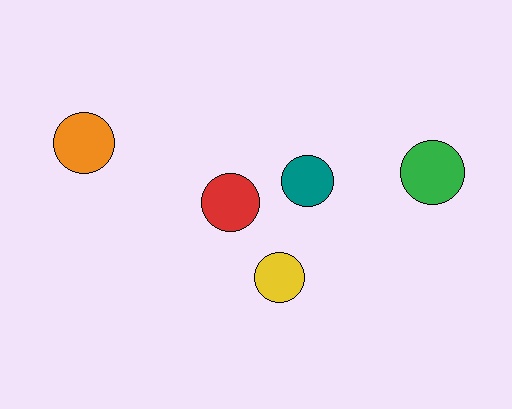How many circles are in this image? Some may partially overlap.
There are 5 circles.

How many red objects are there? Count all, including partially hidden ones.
There is 1 red object.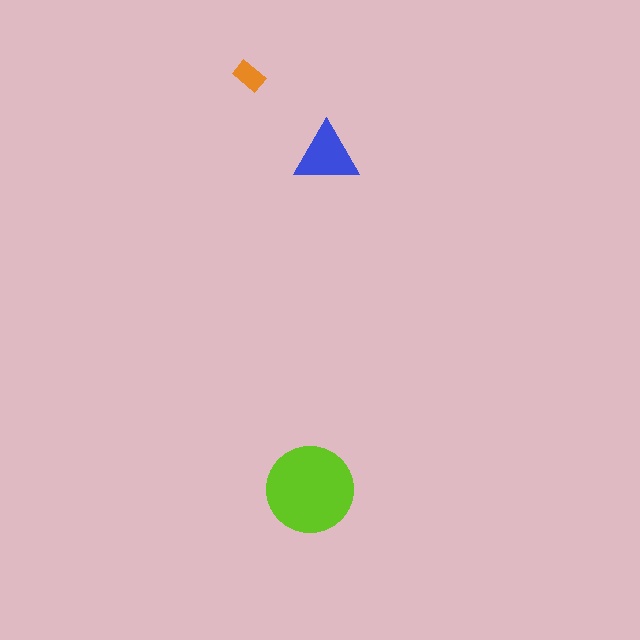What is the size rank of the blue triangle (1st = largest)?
2nd.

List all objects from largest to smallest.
The lime circle, the blue triangle, the orange rectangle.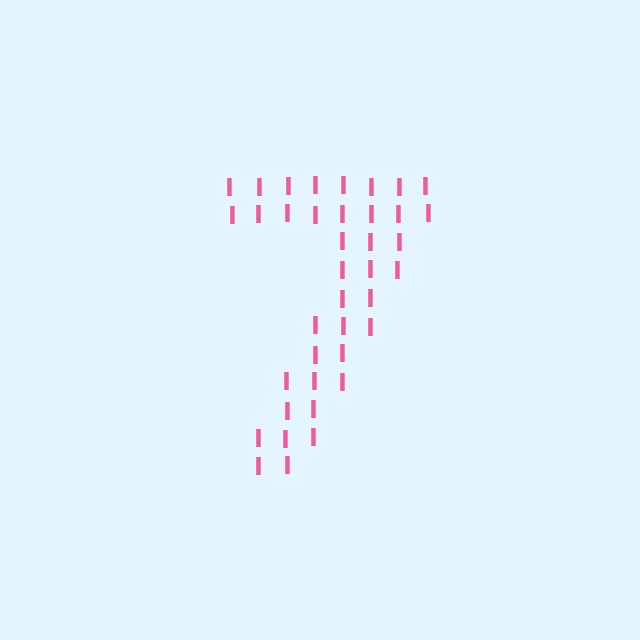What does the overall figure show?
The overall figure shows the digit 7.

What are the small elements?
The small elements are letter I's.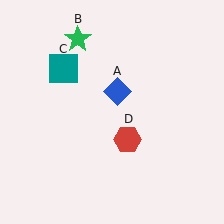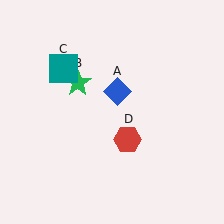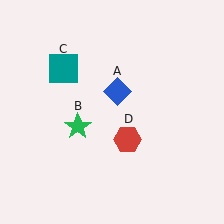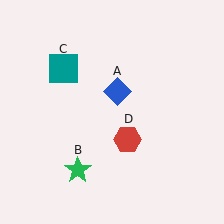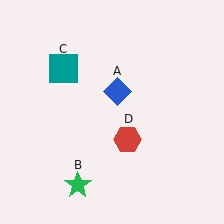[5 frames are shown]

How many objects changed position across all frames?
1 object changed position: green star (object B).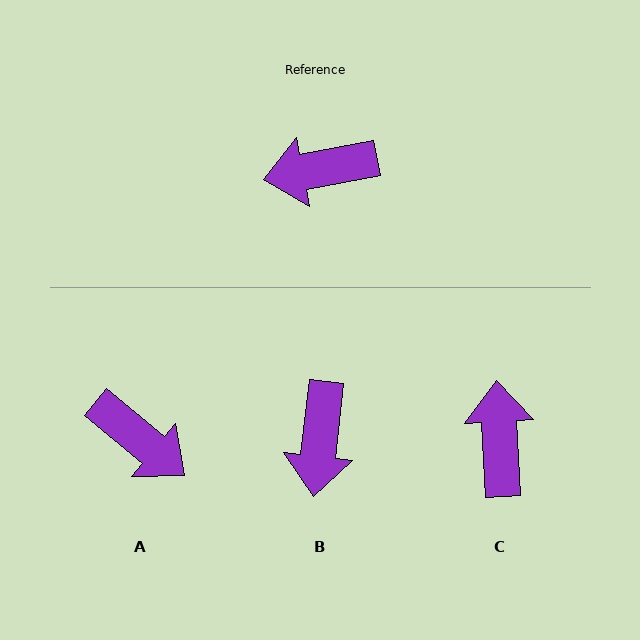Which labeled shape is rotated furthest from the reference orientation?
A, about 130 degrees away.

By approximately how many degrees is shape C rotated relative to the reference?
Approximately 97 degrees clockwise.